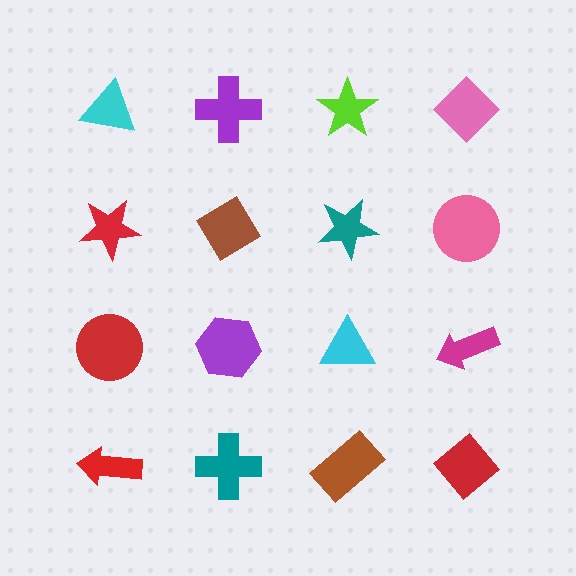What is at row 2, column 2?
A brown diamond.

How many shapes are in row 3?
4 shapes.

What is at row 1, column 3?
A lime star.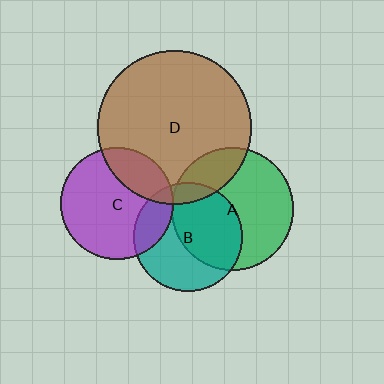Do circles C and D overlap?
Yes.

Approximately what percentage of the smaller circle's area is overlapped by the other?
Approximately 25%.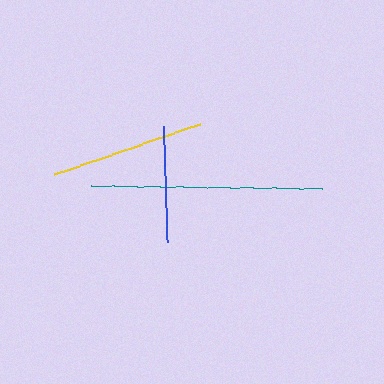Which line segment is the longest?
The teal line is the longest at approximately 231 pixels.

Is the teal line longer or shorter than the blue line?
The teal line is longer than the blue line.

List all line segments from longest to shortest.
From longest to shortest: teal, yellow, blue.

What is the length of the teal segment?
The teal segment is approximately 231 pixels long.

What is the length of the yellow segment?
The yellow segment is approximately 154 pixels long.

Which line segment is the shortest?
The blue line is the shortest at approximately 116 pixels.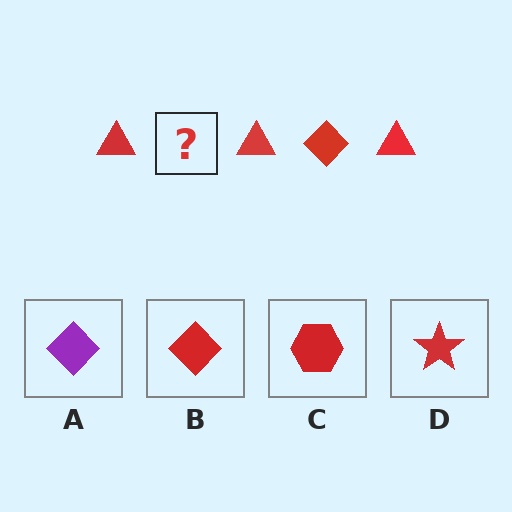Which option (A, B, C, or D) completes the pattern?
B.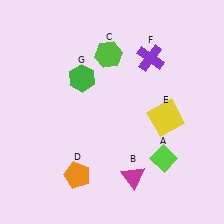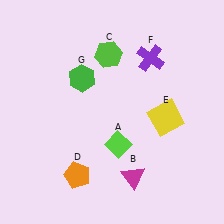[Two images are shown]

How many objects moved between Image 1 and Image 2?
1 object moved between the two images.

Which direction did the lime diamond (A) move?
The lime diamond (A) moved left.